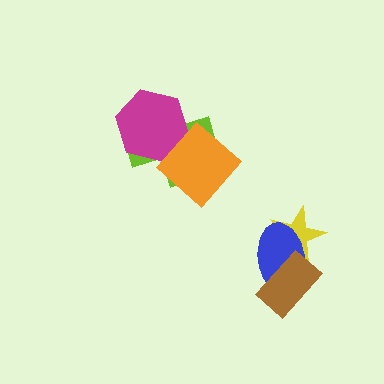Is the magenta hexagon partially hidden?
Yes, it is partially covered by another shape.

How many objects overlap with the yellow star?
2 objects overlap with the yellow star.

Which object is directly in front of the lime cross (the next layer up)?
The magenta hexagon is directly in front of the lime cross.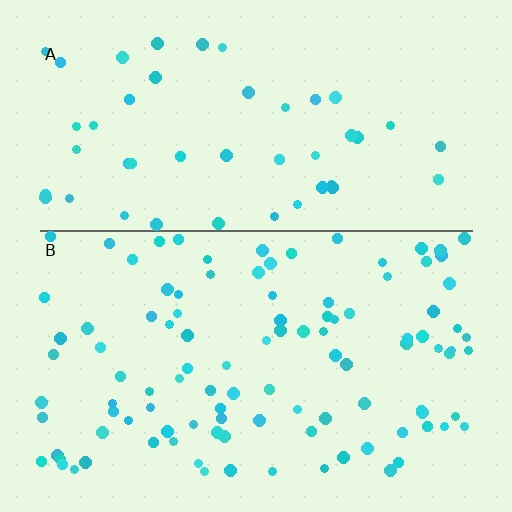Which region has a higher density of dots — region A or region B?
B (the bottom).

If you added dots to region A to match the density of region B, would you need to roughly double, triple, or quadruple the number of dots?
Approximately double.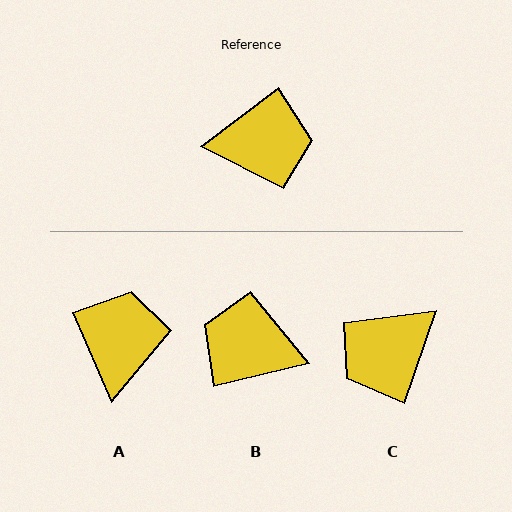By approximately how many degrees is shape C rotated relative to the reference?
Approximately 146 degrees clockwise.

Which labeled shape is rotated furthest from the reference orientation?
B, about 157 degrees away.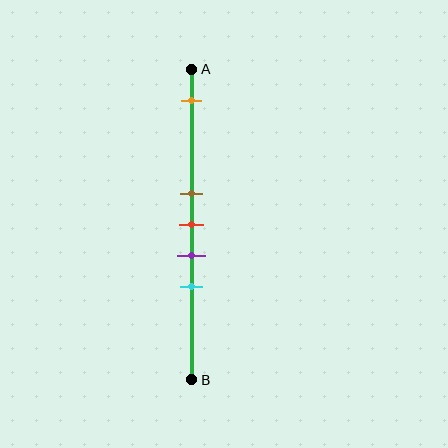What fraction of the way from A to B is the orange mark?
The orange mark is approximately 10% (0.1) of the way from A to B.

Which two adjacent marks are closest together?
The brown and red marks are the closest adjacent pair.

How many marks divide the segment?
There are 5 marks dividing the segment.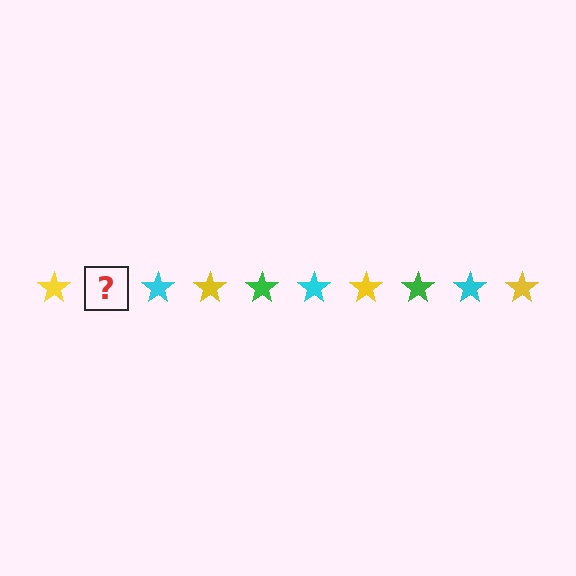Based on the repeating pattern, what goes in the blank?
The blank should be a green star.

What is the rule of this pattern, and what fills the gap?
The rule is that the pattern cycles through yellow, green, cyan stars. The gap should be filled with a green star.